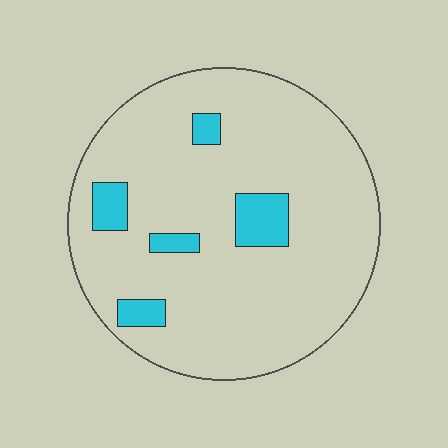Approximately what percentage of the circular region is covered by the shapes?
Approximately 10%.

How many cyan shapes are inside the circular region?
5.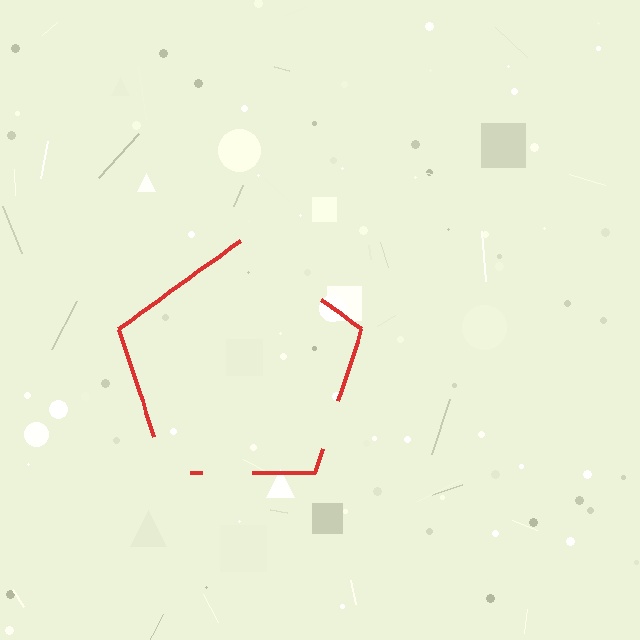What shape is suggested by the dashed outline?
The dashed outline suggests a pentagon.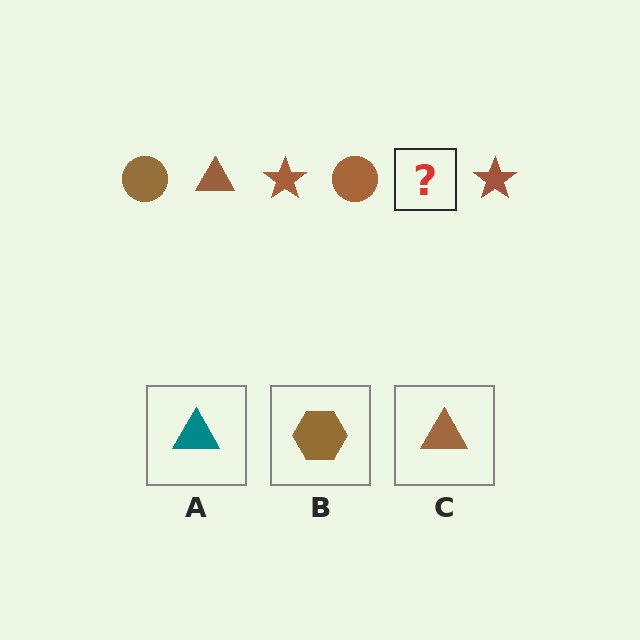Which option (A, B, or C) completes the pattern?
C.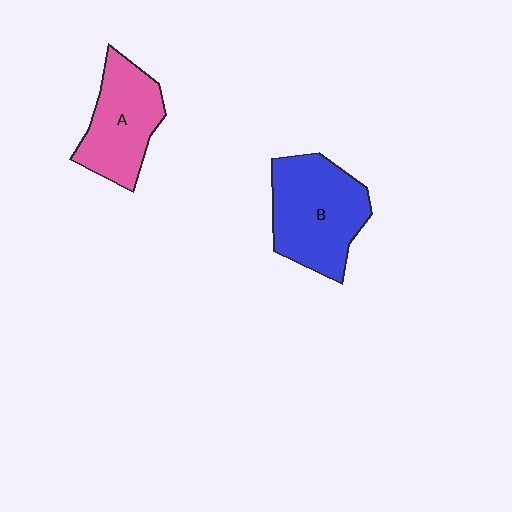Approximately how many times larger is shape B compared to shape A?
Approximately 1.2 times.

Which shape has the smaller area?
Shape A (pink).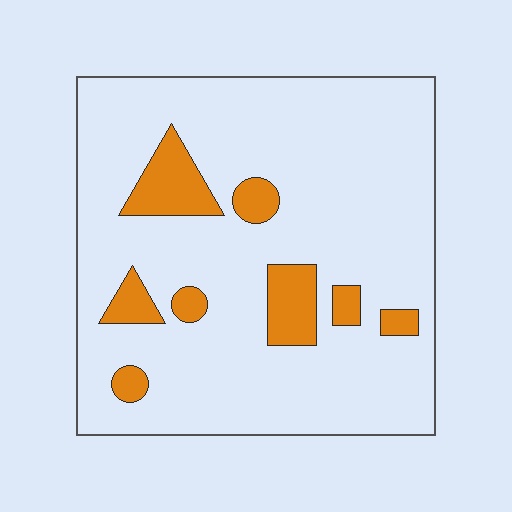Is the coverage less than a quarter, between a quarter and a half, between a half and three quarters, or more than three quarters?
Less than a quarter.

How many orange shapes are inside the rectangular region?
8.